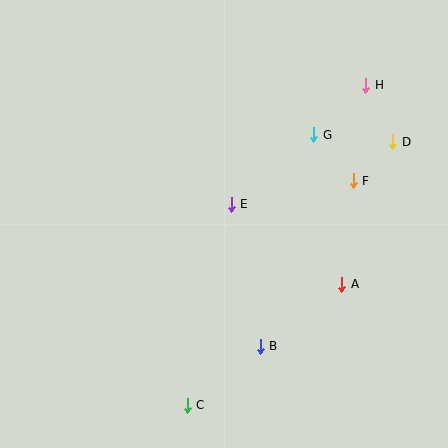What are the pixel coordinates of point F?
Point F is at (353, 181).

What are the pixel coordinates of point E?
Point E is at (231, 204).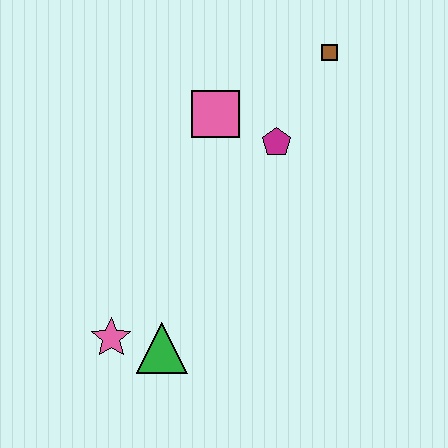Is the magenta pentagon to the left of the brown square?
Yes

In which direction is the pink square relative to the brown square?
The pink square is to the left of the brown square.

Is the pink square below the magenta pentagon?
No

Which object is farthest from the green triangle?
The brown square is farthest from the green triangle.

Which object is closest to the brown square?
The magenta pentagon is closest to the brown square.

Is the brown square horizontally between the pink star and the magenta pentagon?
No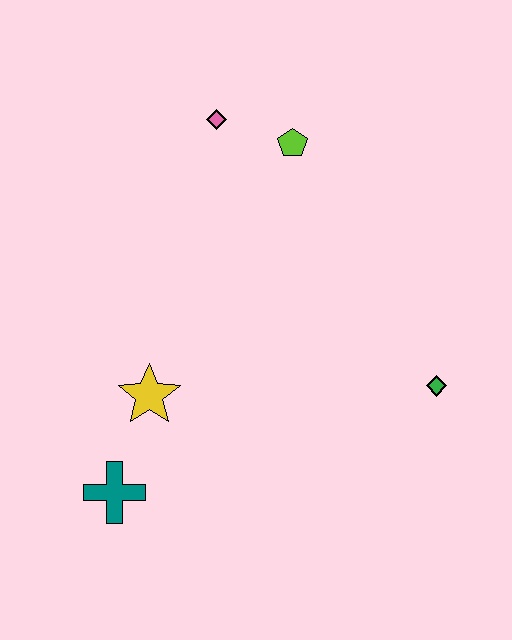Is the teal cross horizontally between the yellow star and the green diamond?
No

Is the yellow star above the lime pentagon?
No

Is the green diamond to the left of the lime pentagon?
No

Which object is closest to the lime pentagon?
The pink diamond is closest to the lime pentagon.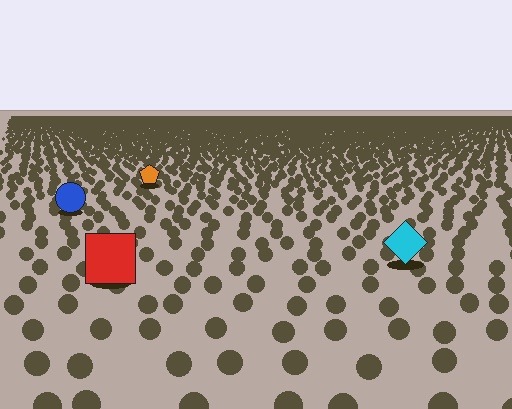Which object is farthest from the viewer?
The orange pentagon is farthest from the viewer. It appears smaller and the ground texture around it is denser.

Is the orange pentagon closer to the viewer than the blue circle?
No. The blue circle is closer — you can tell from the texture gradient: the ground texture is coarser near it.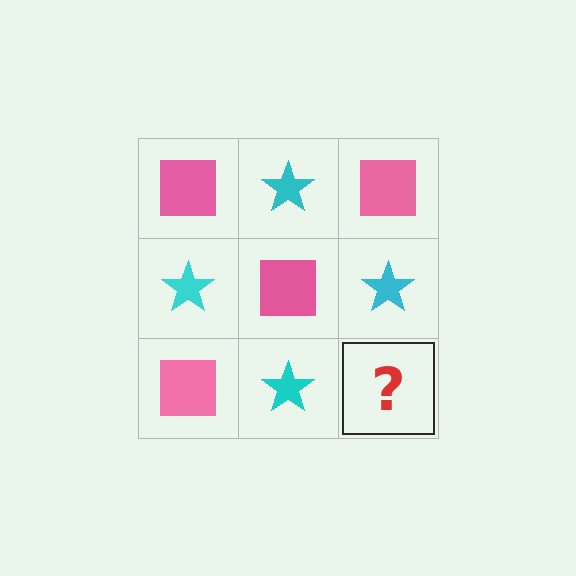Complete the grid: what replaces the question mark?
The question mark should be replaced with a pink square.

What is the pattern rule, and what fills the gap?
The rule is that it alternates pink square and cyan star in a checkerboard pattern. The gap should be filled with a pink square.